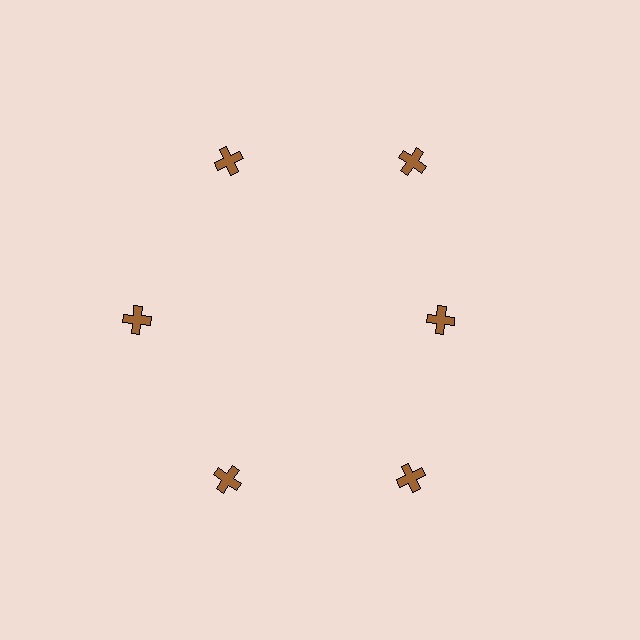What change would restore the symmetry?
The symmetry would be restored by moving it outward, back onto the ring so that all 6 crosses sit at equal angles and equal distance from the center.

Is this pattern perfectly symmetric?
No. The 6 brown crosses are arranged in a ring, but one element near the 3 o'clock position is pulled inward toward the center, breaking the 6-fold rotational symmetry.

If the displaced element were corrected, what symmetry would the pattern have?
It would have 6-fold rotational symmetry — the pattern would map onto itself every 60 degrees.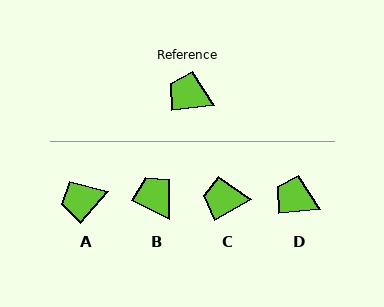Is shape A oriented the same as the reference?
No, it is off by about 43 degrees.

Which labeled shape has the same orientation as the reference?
D.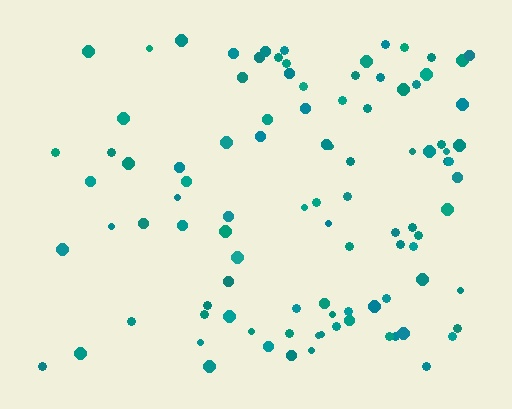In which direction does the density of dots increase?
From left to right, with the right side densest.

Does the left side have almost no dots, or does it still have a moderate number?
Still a moderate number, just noticeably fewer than the right.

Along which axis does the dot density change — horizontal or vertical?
Horizontal.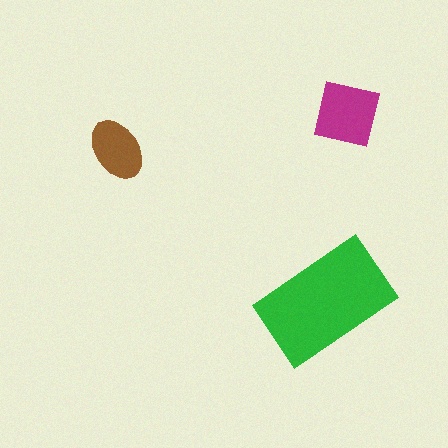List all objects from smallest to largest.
The brown ellipse, the magenta square, the green rectangle.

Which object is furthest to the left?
The brown ellipse is leftmost.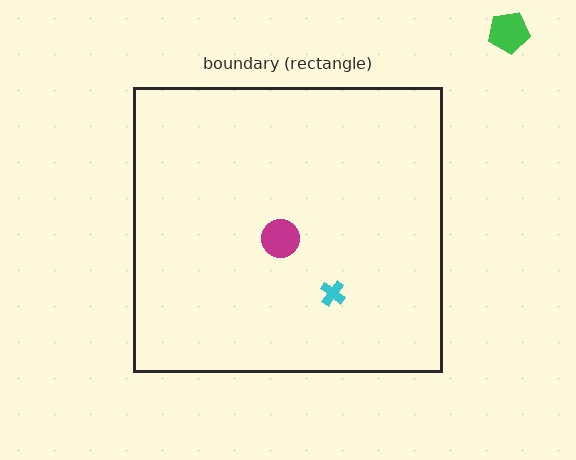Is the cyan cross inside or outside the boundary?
Inside.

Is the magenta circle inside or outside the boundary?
Inside.